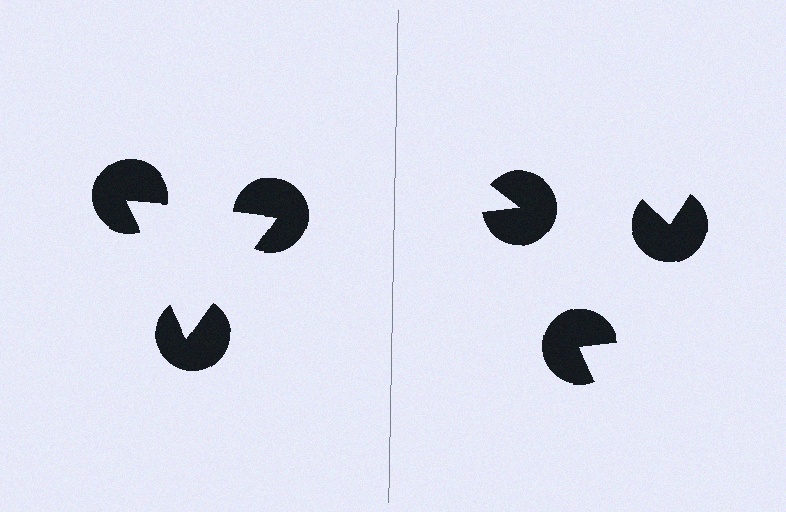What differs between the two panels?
The pac-man discs are positioned identically on both sides; only the wedge orientations differ. On the left they align to a triangle; on the right they are misaligned.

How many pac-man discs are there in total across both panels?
6 — 3 on each side.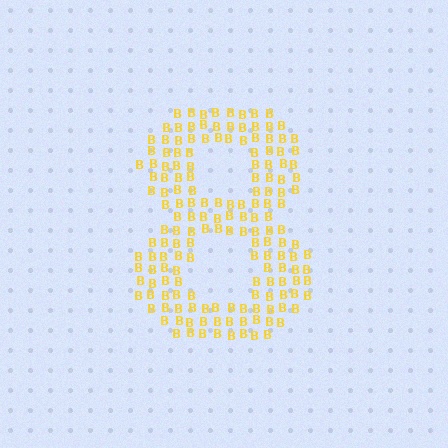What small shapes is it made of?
It is made of small letter B's.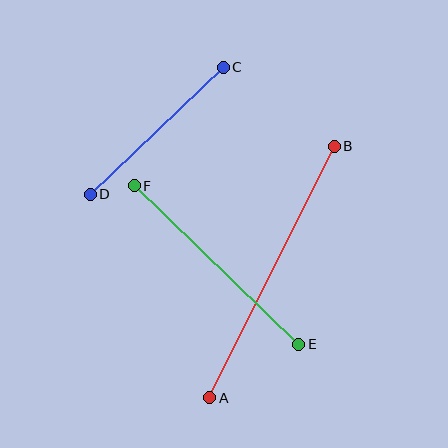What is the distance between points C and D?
The distance is approximately 184 pixels.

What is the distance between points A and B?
The distance is approximately 280 pixels.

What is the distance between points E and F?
The distance is approximately 228 pixels.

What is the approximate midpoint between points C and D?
The midpoint is at approximately (157, 131) pixels.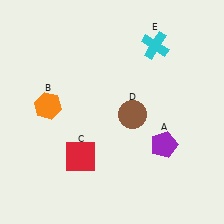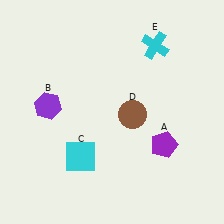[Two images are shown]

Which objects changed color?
B changed from orange to purple. C changed from red to cyan.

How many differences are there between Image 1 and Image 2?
There are 2 differences between the two images.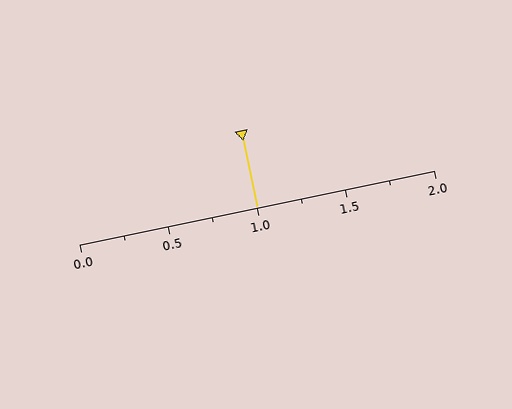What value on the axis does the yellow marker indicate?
The marker indicates approximately 1.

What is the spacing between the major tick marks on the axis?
The major ticks are spaced 0.5 apart.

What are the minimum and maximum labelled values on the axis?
The axis runs from 0.0 to 2.0.